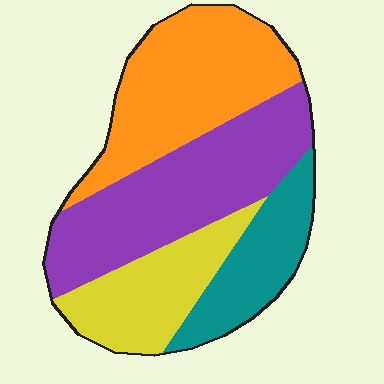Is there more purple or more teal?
Purple.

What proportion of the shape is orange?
Orange takes up between a sixth and a third of the shape.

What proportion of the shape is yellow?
Yellow covers about 20% of the shape.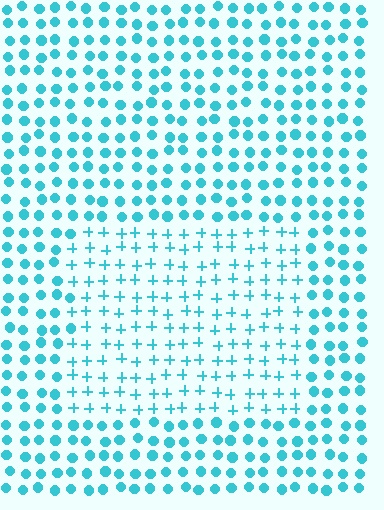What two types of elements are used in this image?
The image uses plus signs inside the rectangle region and circles outside it.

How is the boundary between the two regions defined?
The boundary is defined by a change in element shape: plus signs inside vs. circles outside. All elements share the same color and spacing.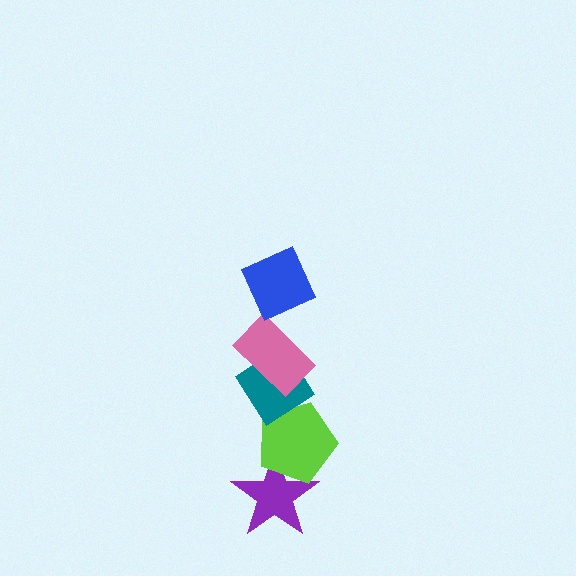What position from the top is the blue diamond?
The blue diamond is 1st from the top.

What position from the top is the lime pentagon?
The lime pentagon is 4th from the top.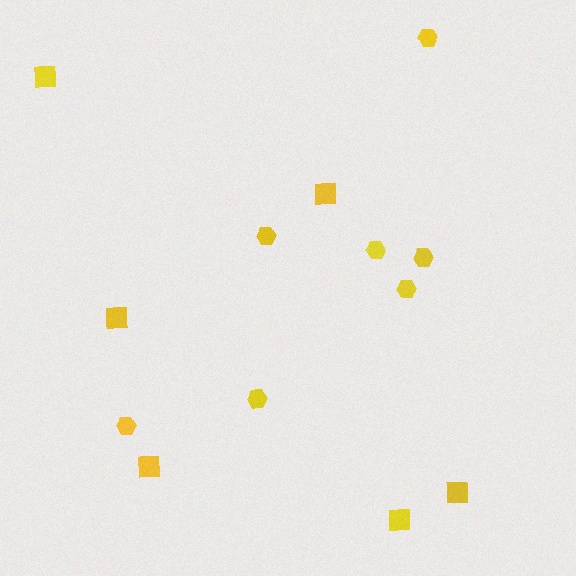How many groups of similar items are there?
There are 2 groups: one group of squares (6) and one group of hexagons (7).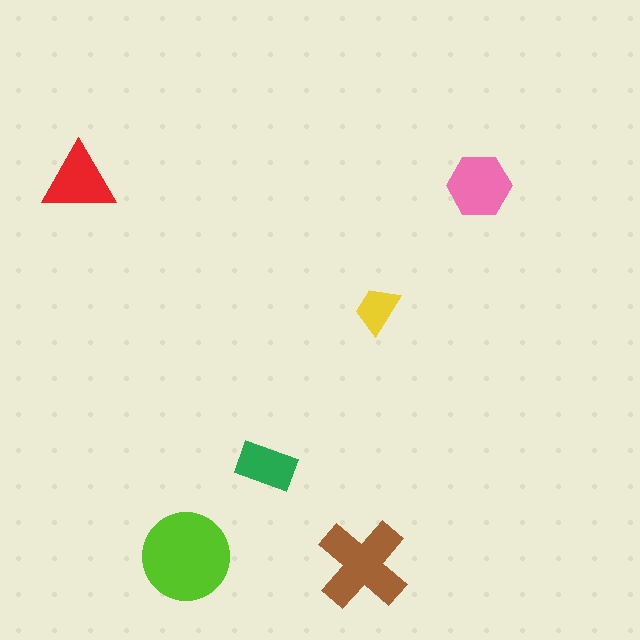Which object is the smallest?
The yellow trapezoid.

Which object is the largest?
The lime circle.